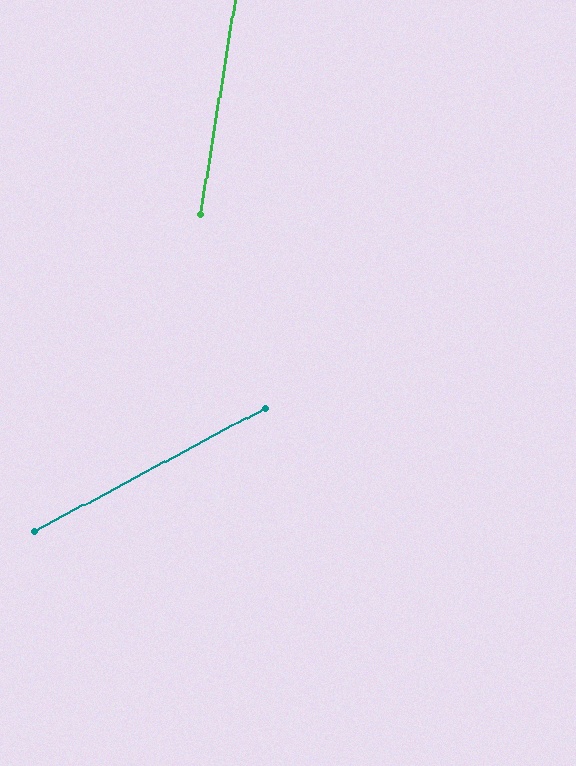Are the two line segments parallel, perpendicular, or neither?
Neither parallel nor perpendicular — they differ by about 53°.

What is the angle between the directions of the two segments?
Approximately 53 degrees.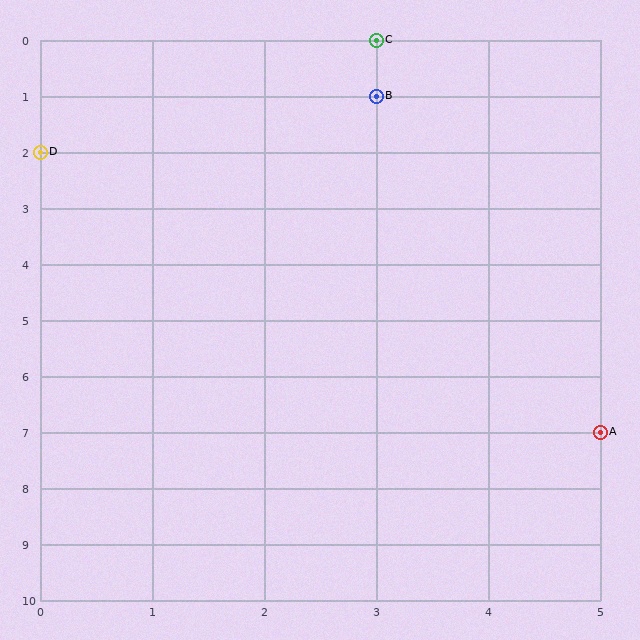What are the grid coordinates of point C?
Point C is at grid coordinates (3, 0).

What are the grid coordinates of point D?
Point D is at grid coordinates (0, 2).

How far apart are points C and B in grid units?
Points C and B are 1 row apart.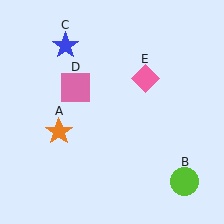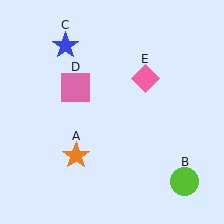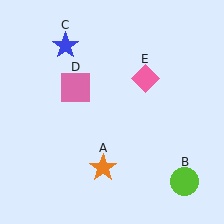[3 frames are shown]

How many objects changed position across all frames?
1 object changed position: orange star (object A).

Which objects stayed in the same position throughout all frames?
Lime circle (object B) and blue star (object C) and pink square (object D) and pink diamond (object E) remained stationary.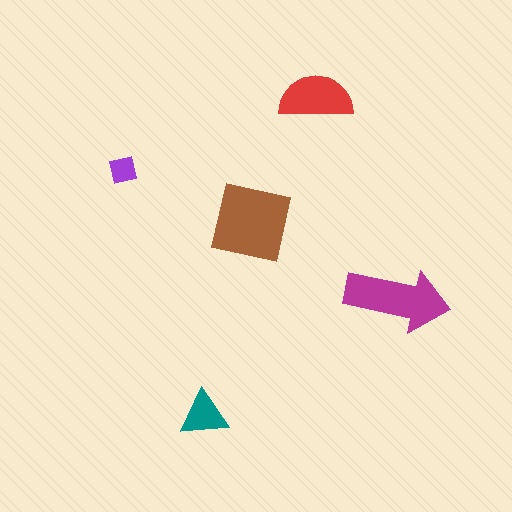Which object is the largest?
The brown square.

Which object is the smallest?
The purple square.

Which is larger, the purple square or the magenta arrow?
The magenta arrow.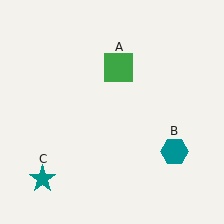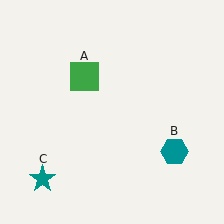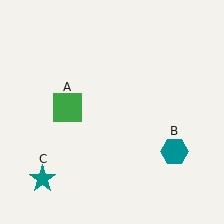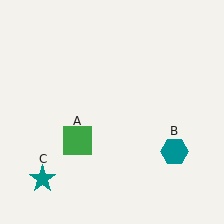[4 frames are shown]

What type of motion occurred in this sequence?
The green square (object A) rotated counterclockwise around the center of the scene.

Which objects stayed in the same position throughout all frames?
Teal hexagon (object B) and teal star (object C) remained stationary.